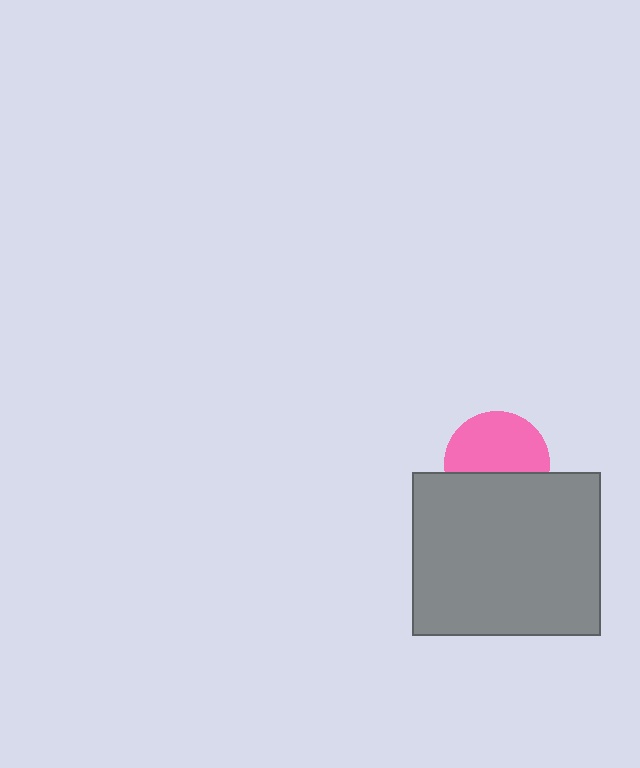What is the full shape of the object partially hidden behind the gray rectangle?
The partially hidden object is a pink circle.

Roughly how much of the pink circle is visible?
About half of it is visible (roughly 59%).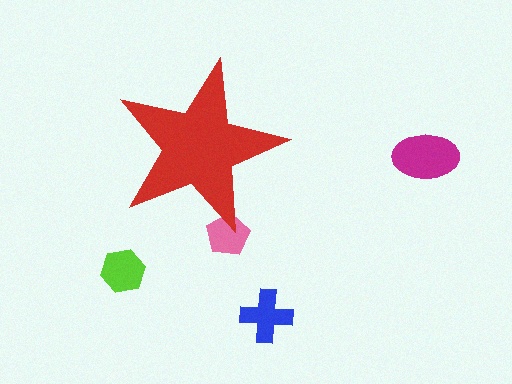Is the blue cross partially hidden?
No, the blue cross is fully visible.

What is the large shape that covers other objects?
A red star.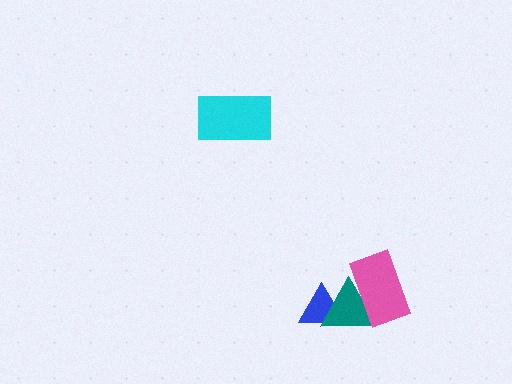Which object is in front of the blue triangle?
The teal triangle is in front of the blue triangle.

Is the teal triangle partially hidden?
Yes, it is partially covered by another shape.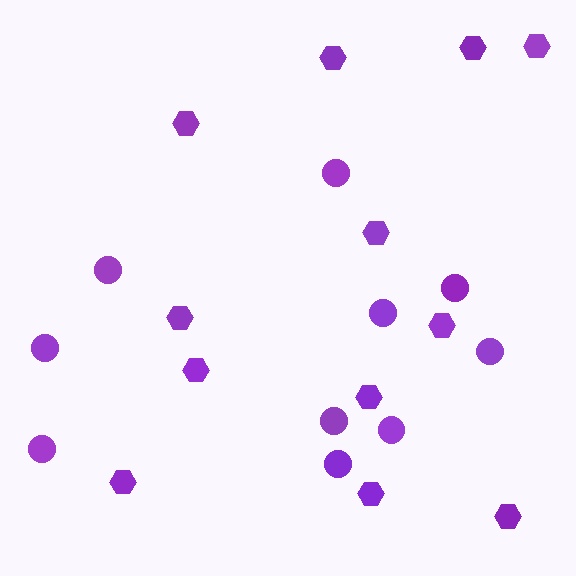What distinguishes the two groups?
There are 2 groups: one group of hexagons (12) and one group of circles (10).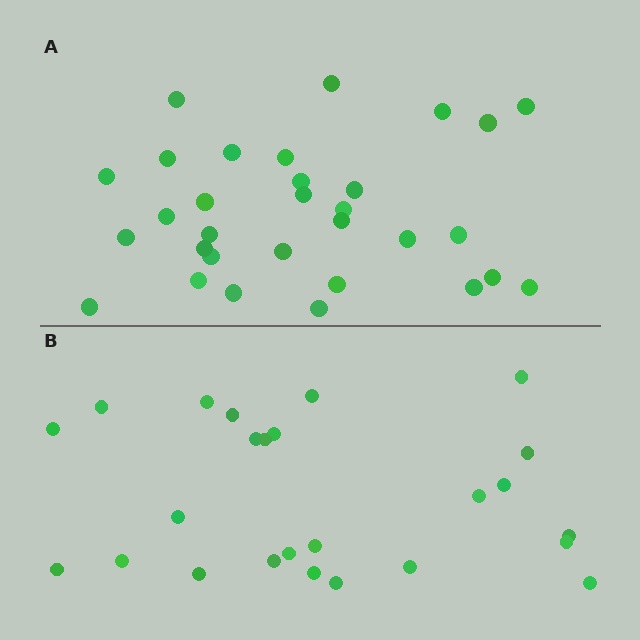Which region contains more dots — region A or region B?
Region A (the top region) has more dots.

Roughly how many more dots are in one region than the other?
Region A has about 6 more dots than region B.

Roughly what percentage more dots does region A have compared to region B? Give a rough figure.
About 25% more.